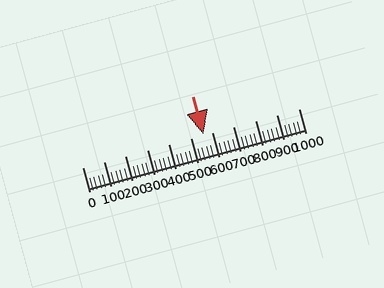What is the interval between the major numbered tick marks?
The major tick marks are spaced 100 units apart.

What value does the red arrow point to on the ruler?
The red arrow points to approximately 561.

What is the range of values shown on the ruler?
The ruler shows values from 0 to 1000.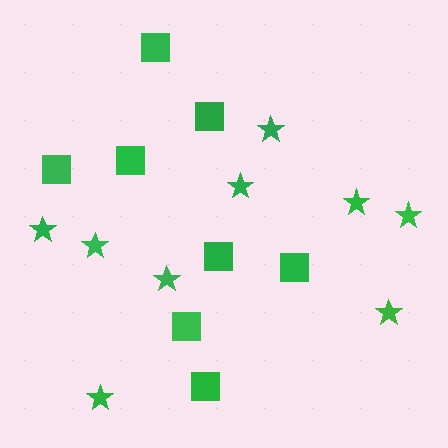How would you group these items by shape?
There are 2 groups: one group of stars (9) and one group of squares (8).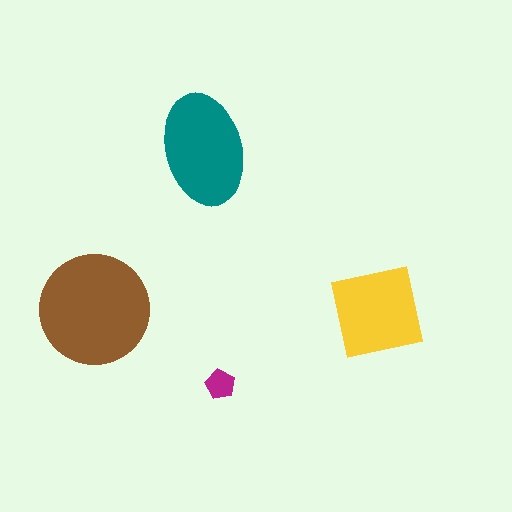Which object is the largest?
The brown circle.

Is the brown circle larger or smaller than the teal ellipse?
Larger.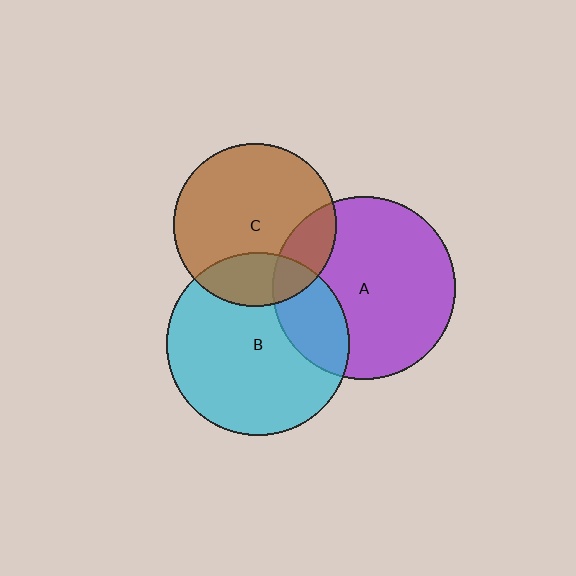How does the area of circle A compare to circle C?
Approximately 1.3 times.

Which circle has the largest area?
Circle A (purple).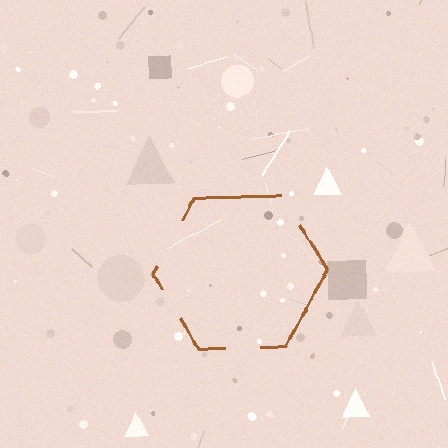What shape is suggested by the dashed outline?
The dashed outline suggests a hexagon.